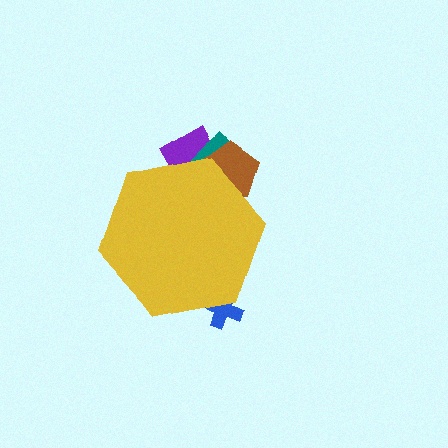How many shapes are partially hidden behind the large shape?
4 shapes are partially hidden.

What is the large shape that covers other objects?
A yellow hexagon.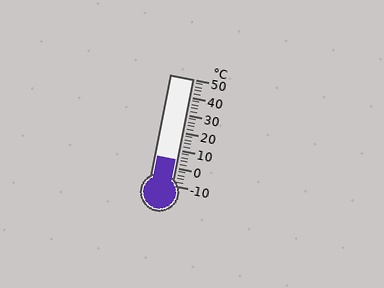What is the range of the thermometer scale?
The thermometer scale ranges from -10°C to 50°C.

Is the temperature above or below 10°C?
The temperature is below 10°C.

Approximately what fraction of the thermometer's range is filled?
The thermometer is filled to approximately 25% of its range.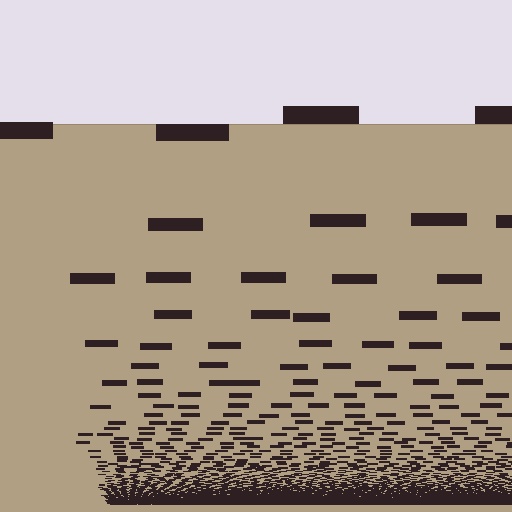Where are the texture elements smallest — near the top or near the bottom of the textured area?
Near the bottom.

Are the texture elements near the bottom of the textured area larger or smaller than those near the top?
Smaller. The gradient is inverted — elements near the bottom are smaller and denser.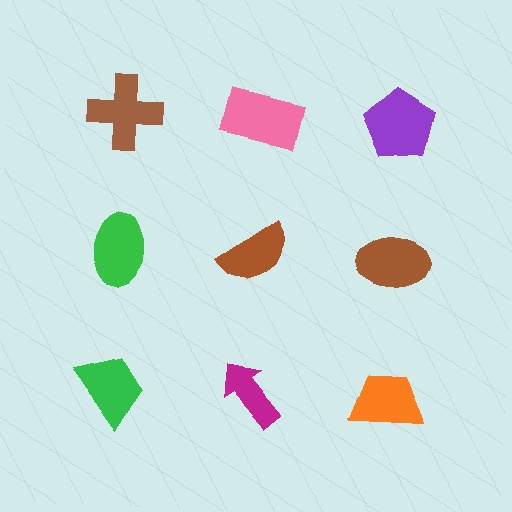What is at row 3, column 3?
An orange trapezoid.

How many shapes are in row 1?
3 shapes.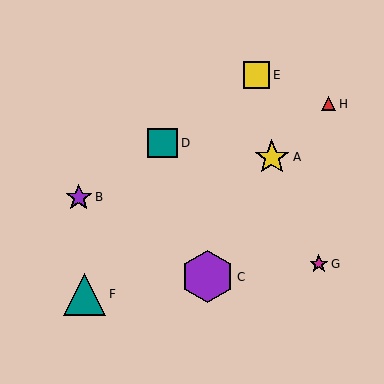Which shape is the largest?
The purple hexagon (labeled C) is the largest.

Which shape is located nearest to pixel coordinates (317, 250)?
The magenta star (labeled G) at (319, 264) is nearest to that location.